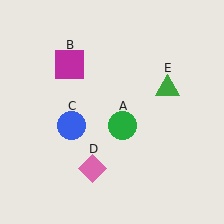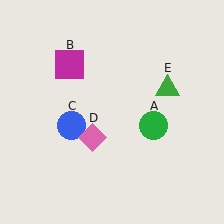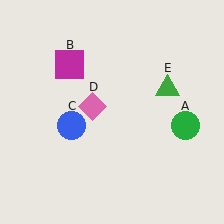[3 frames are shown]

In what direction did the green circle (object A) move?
The green circle (object A) moved right.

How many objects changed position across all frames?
2 objects changed position: green circle (object A), pink diamond (object D).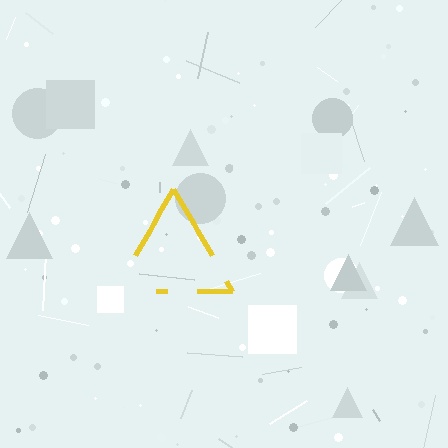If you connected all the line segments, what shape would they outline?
They would outline a triangle.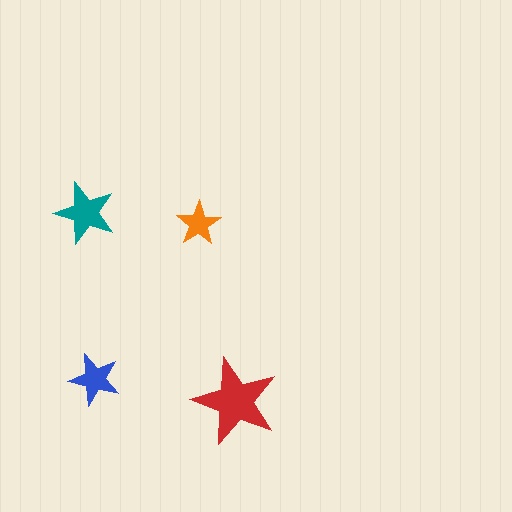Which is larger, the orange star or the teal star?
The teal one.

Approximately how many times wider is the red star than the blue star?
About 1.5 times wider.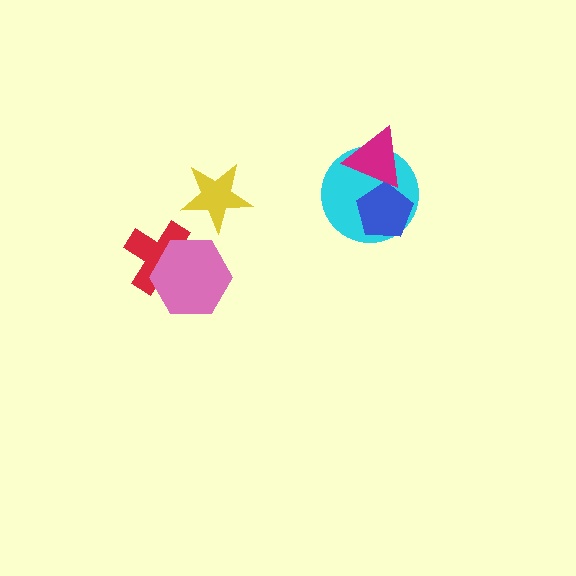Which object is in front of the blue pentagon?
The magenta triangle is in front of the blue pentagon.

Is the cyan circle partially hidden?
Yes, it is partially covered by another shape.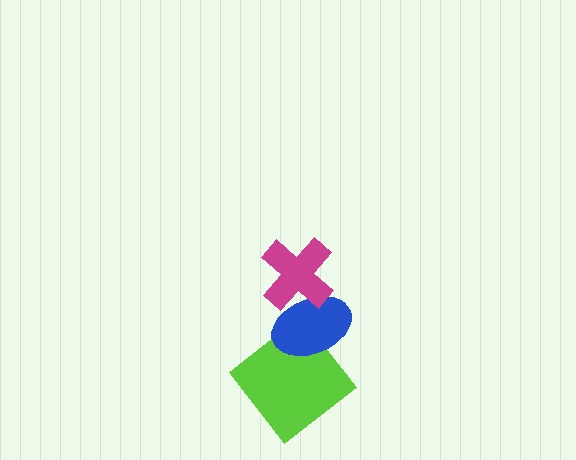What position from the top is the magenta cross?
The magenta cross is 1st from the top.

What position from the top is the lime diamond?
The lime diamond is 3rd from the top.